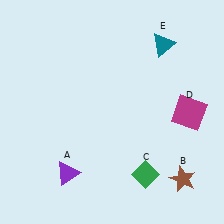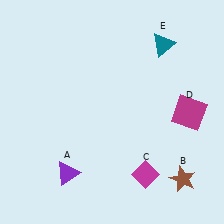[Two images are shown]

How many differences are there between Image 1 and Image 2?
There is 1 difference between the two images.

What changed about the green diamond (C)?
In Image 1, C is green. In Image 2, it changed to magenta.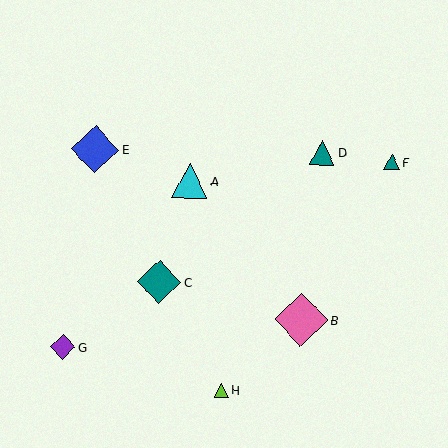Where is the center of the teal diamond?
The center of the teal diamond is at (159, 282).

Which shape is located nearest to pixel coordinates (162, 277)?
The teal diamond (labeled C) at (159, 282) is nearest to that location.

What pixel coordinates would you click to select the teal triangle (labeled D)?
Click at (322, 152) to select the teal triangle D.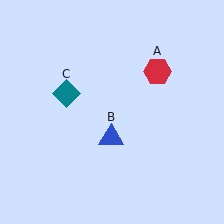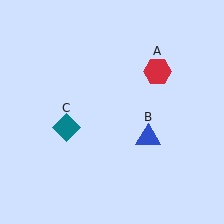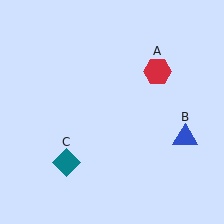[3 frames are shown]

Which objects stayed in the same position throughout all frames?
Red hexagon (object A) remained stationary.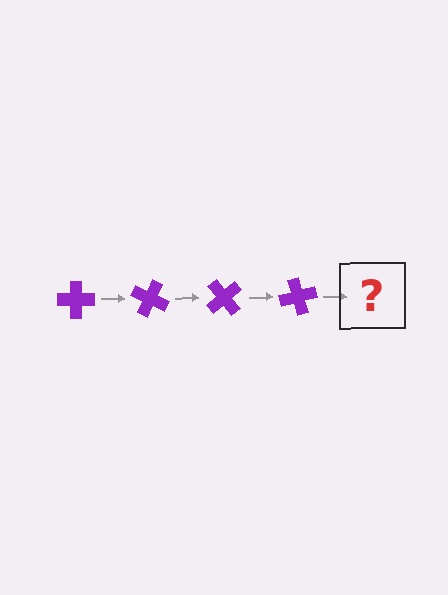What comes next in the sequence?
The next element should be a purple cross rotated 100 degrees.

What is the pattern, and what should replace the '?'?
The pattern is that the cross rotates 25 degrees each step. The '?' should be a purple cross rotated 100 degrees.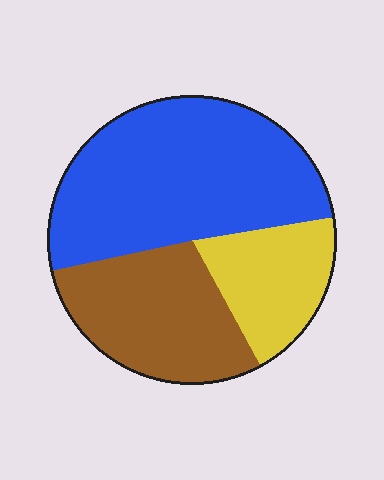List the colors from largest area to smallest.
From largest to smallest: blue, brown, yellow.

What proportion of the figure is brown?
Brown takes up between a quarter and a half of the figure.